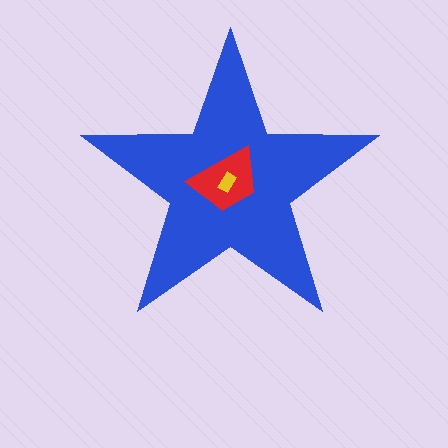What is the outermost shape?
The blue star.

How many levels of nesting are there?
3.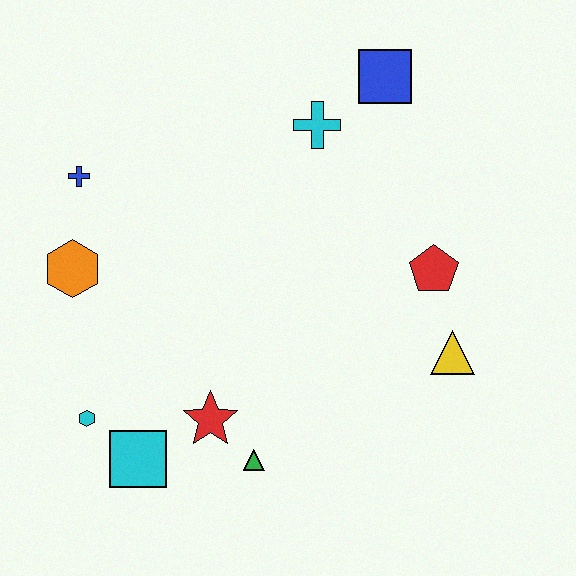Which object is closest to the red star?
The green triangle is closest to the red star.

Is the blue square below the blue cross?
No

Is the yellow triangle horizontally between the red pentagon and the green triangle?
No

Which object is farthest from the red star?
The blue square is farthest from the red star.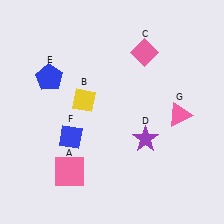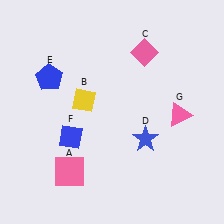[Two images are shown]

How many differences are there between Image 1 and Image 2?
There is 1 difference between the two images.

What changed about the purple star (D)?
In Image 1, D is purple. In Image 2, it changed to blue.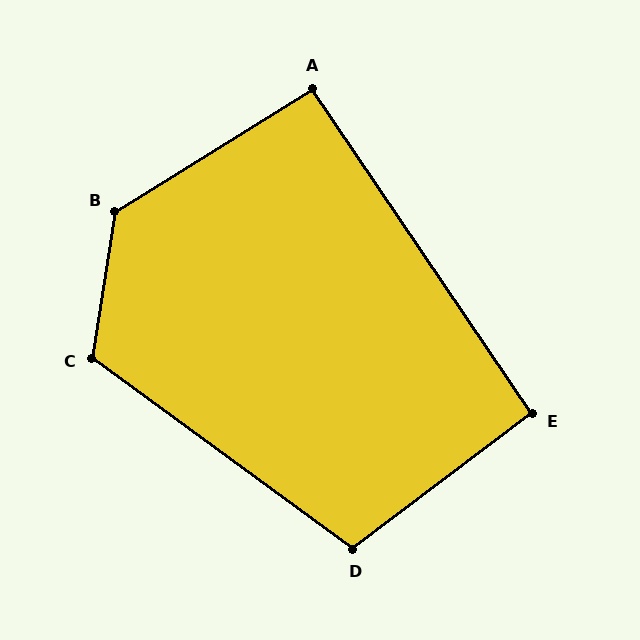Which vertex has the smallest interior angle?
A, at approximately 92 degrees.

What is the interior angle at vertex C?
Approximately 117 degrees (obtuse).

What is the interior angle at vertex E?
Approximately 93 degrees (approximately right).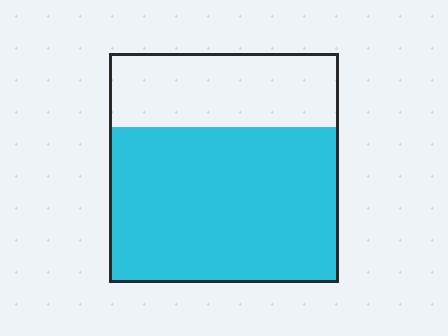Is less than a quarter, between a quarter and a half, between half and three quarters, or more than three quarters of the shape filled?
Between half and three quarters.